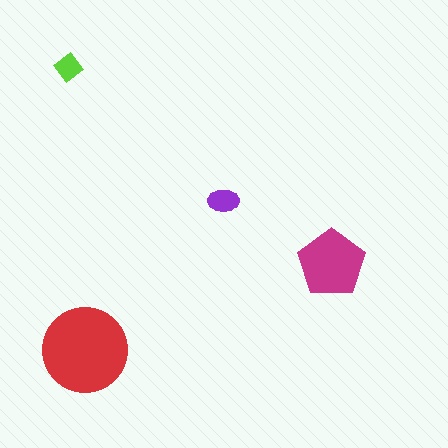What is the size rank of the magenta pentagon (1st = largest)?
2nd.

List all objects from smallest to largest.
The lime diamond, the purple ellipse, the magenta pentagon, the red circle.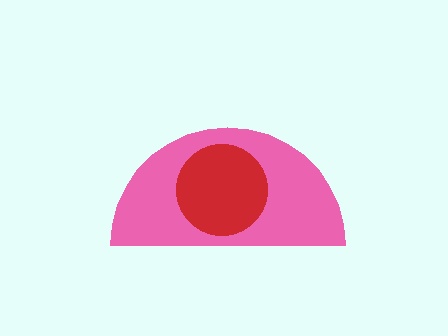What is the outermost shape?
The pink semicircle.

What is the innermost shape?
The red circle.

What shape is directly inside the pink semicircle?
The red circle.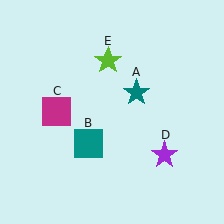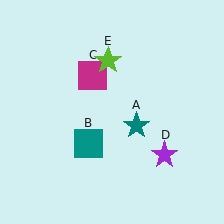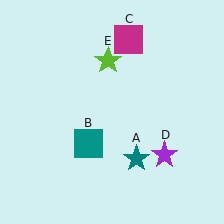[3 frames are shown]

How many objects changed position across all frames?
2 objects changed position: teal star (object A), magenta square (object C).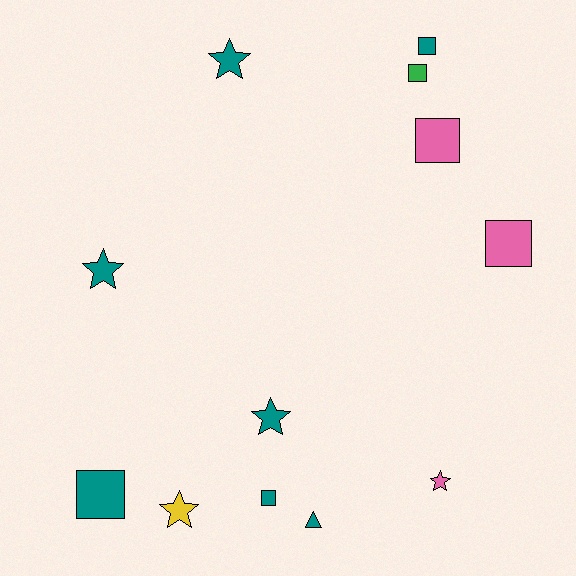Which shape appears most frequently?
Square, with 6 objects.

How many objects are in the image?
There are 12 objects.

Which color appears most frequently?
Teal, with 7 objects.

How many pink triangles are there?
There are no pink triangles.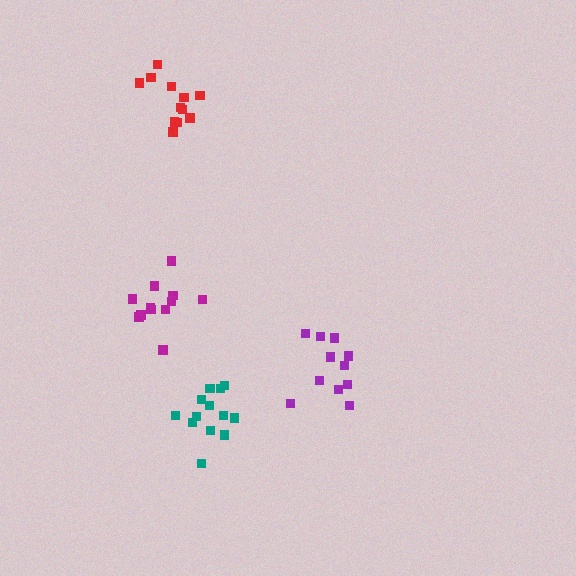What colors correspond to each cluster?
The clusters are colored: teal, red, purple, magenta.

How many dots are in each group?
Group 1: 13 dots, Group 2: 12 dots, Group 3: 11 dots, Group 4: 12 dots (48 total).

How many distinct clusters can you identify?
There are 4 distinct clusters.